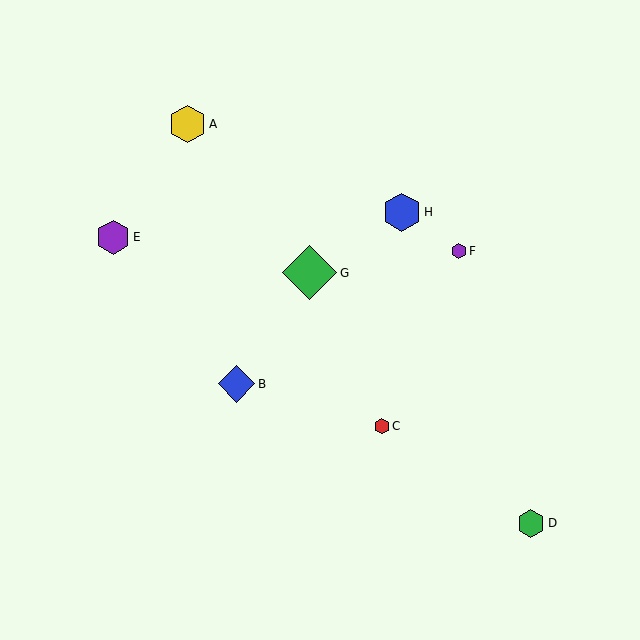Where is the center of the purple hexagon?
The center of the purple hexagon is at (113, 237).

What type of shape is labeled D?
Shape D is a green hexagon.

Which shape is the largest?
The green diamond (labeled G) is the largest.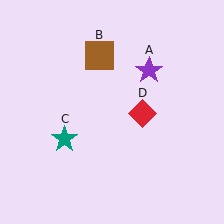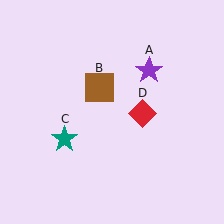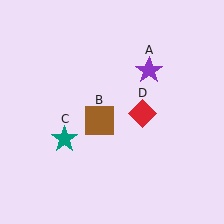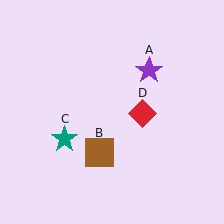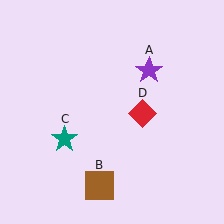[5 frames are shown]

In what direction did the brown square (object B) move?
The brown square (object B) moved down.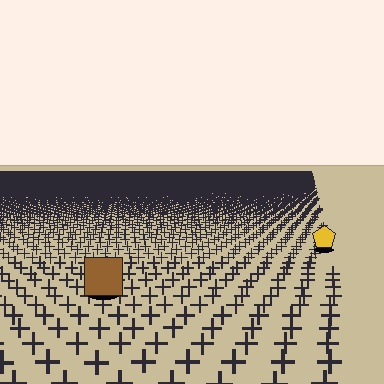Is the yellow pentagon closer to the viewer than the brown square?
No. The brown square is closer — you can tell from the texture gradient: the ground texture is coarser near it.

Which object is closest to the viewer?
The brown square is closest. The texture marks near it are larger and more spread out.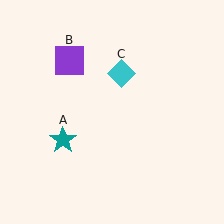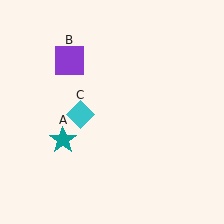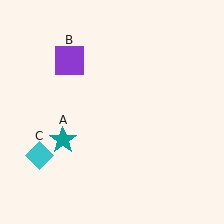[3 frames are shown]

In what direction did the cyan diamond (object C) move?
The cyan diamond (object C) moved down and to the left.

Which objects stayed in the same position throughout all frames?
Teal star (object A) and purple square (object B) remained stationary.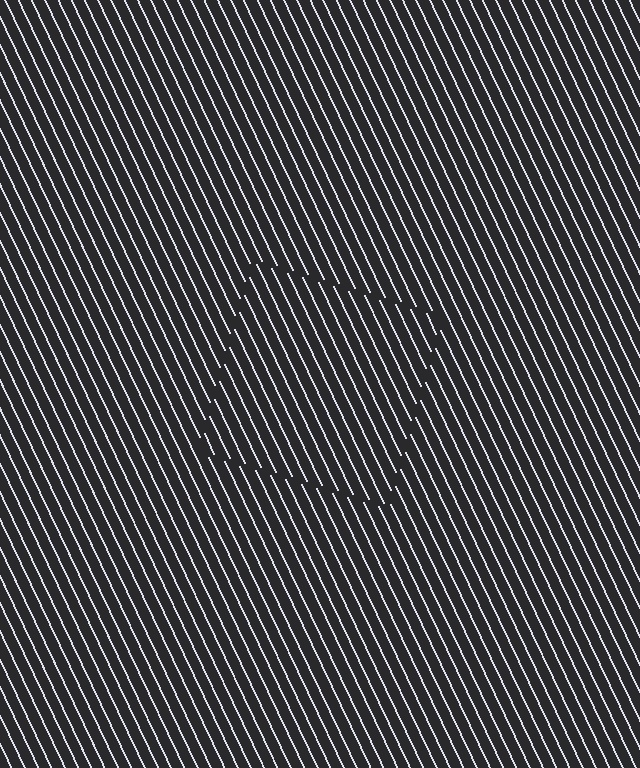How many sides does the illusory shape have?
4 sides — the line-ends trace a square.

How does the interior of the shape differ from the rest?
The interior of the shape contains the same grating, shifted by half a period — the contour is defined by the phase discontinuity where line-ends from the inner and outer gratings abut.